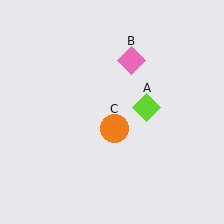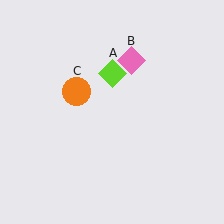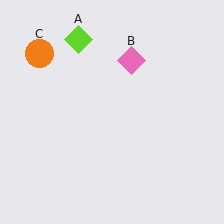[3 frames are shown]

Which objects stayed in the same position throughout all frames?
Pink diamond (object B) remained stationary.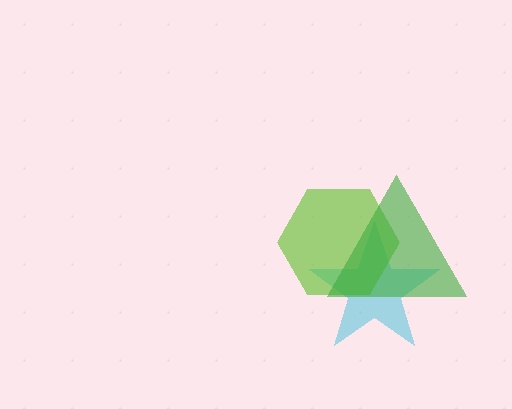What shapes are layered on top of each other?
The layered shapes are: a cyan star, a lime hexagon, a green triangle.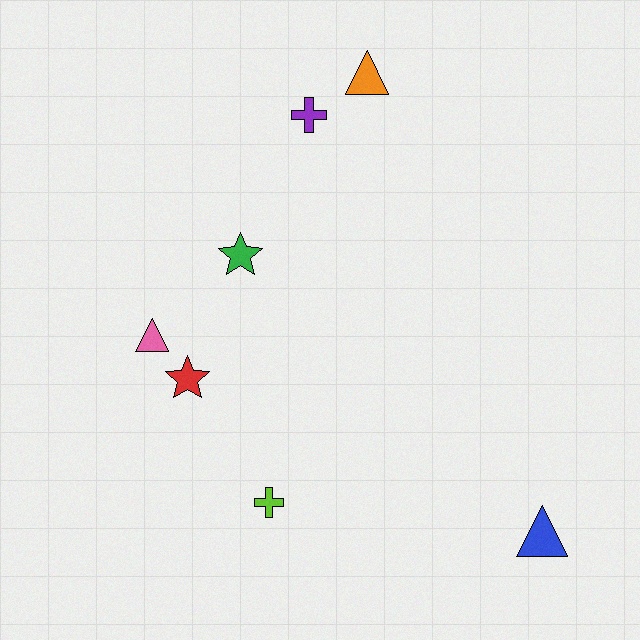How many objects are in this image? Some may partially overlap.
There are 7 objects.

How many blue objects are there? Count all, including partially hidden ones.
There is 1 blue object.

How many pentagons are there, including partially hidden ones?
There are no pentagons.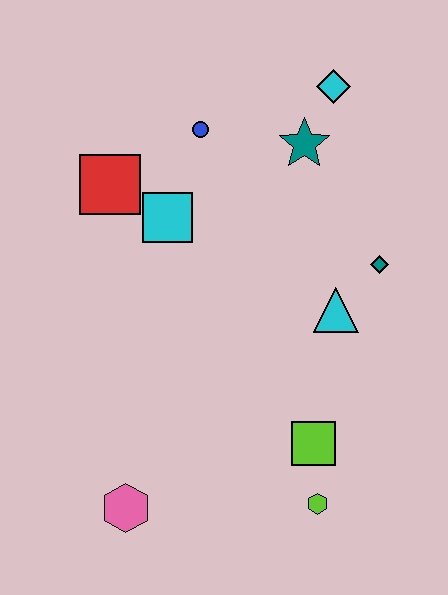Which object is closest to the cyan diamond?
The teal star is closest to the cyan diamond.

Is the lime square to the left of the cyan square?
No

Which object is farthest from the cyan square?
The lime hexagon is farthest from the cyan square.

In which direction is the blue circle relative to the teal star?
The blue circle is to the left of the teal star.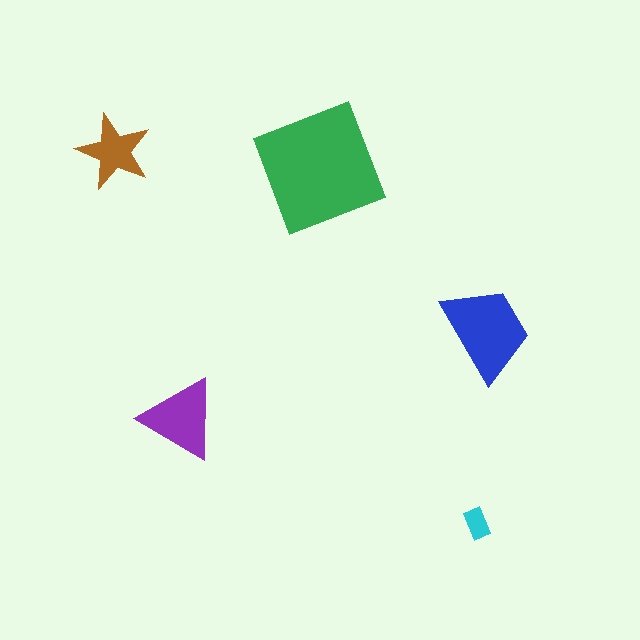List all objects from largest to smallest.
The green square, the blue trapezoid, the purple triangle, the brown star, the cyan rectangle.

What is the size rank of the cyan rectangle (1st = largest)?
5th.